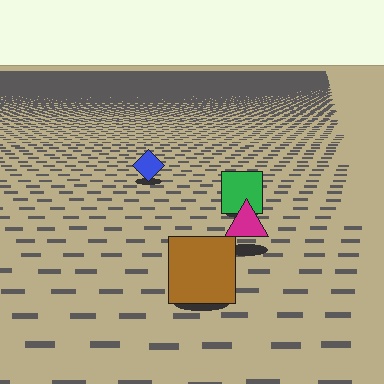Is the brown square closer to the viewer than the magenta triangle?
Yes. The brown square is closer — you can tell from the texture gradient: the ground texture is coarser near it.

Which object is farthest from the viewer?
The blue diamond is farthest from the viewer. It appears smaller and the ground texture around it is denser.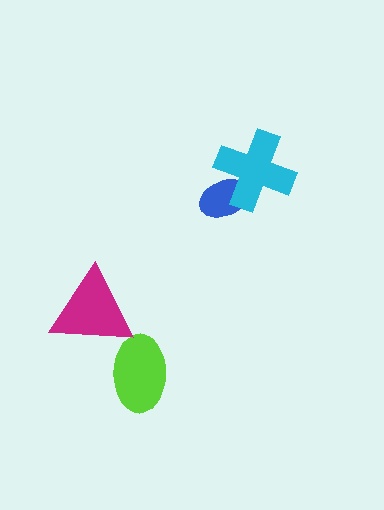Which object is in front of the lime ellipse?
The magenta triangle is in front of the lime ellipse.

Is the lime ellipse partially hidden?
Yes, it is partially covered by another shape.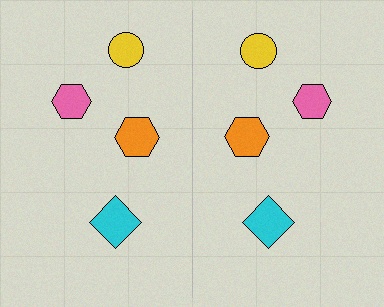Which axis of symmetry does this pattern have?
The pattern has a vertical axis of symmetry running through the center of the image.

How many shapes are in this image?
There are 8 shapes in this image.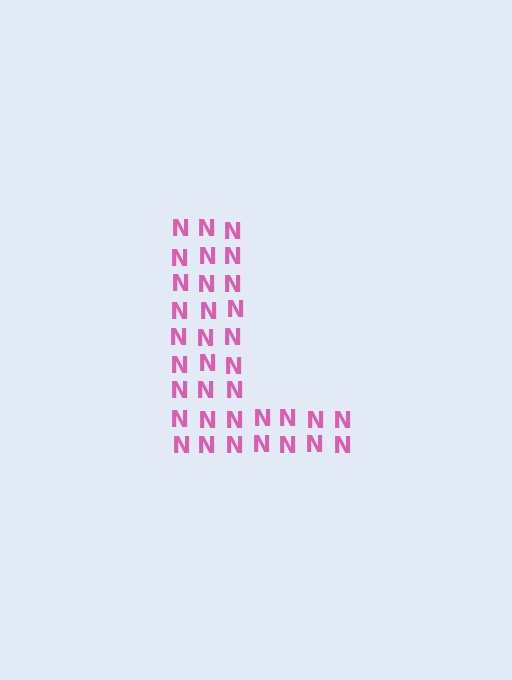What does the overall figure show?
The overall figure shows the letter L.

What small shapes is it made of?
It is made of small letter N's.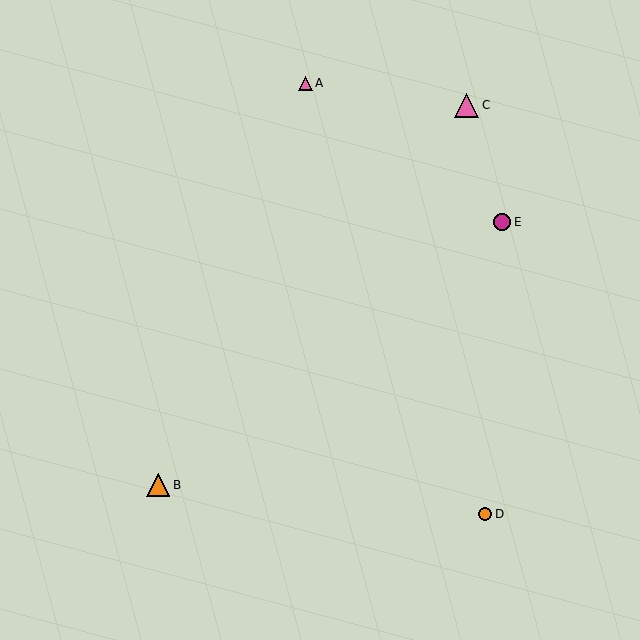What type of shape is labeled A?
Shape A is a pink triangle.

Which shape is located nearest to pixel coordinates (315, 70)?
The pink triangle (labeled A) at (306, 83) is nearest to that location.